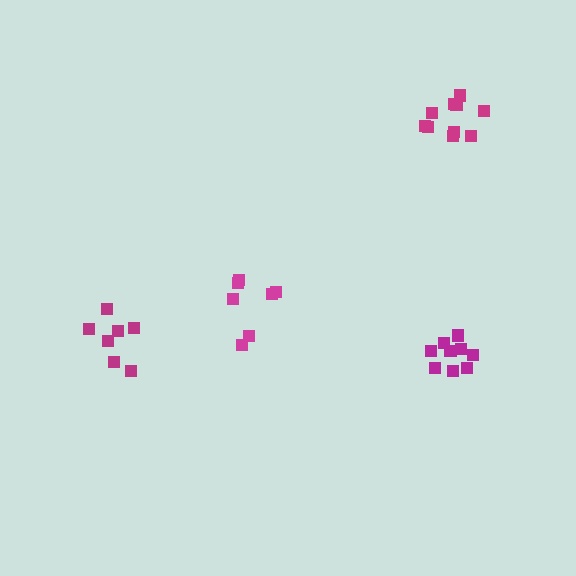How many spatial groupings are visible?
There are 4 spatial groupings.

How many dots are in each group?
Group 1: 7 dots, Group 2: 10 dots, Group 3: 7 dots, Group 4: 9 dots (33 total).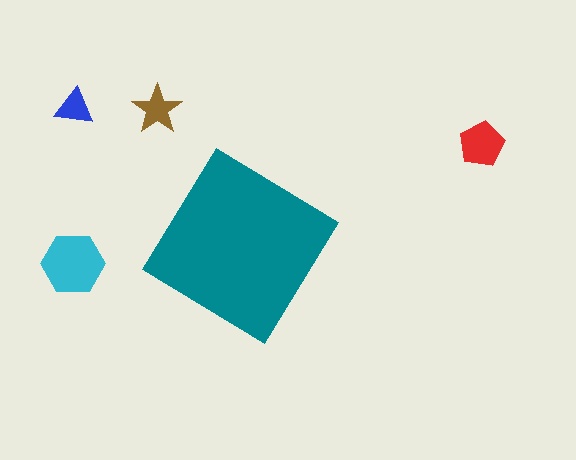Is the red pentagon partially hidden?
No, the red pentagon is fully visible.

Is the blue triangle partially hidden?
No, the blue triangle is fully visible.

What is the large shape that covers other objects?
A teal diamond.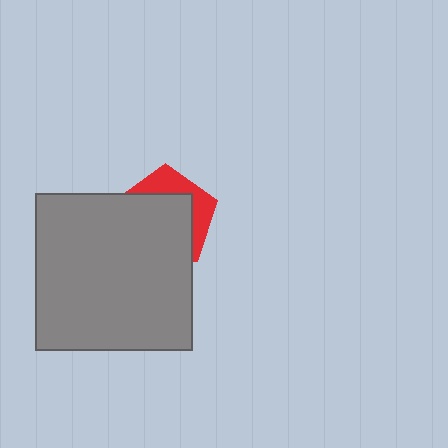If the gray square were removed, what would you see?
You would see the complete red pentagon.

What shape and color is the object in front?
The object in front is a gray square.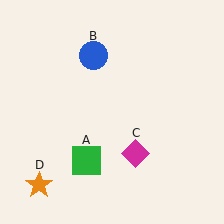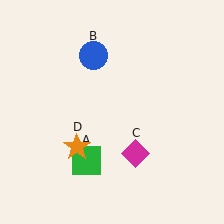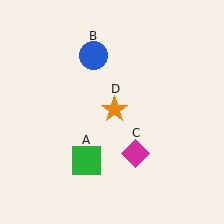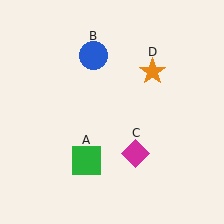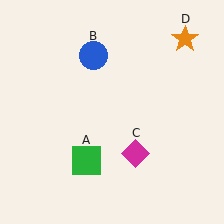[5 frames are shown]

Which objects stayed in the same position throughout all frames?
Green square (object A) and blue circle (object B) and magenta diamond (object C) remained stationary.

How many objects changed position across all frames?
1 object changed position: orange star (object D).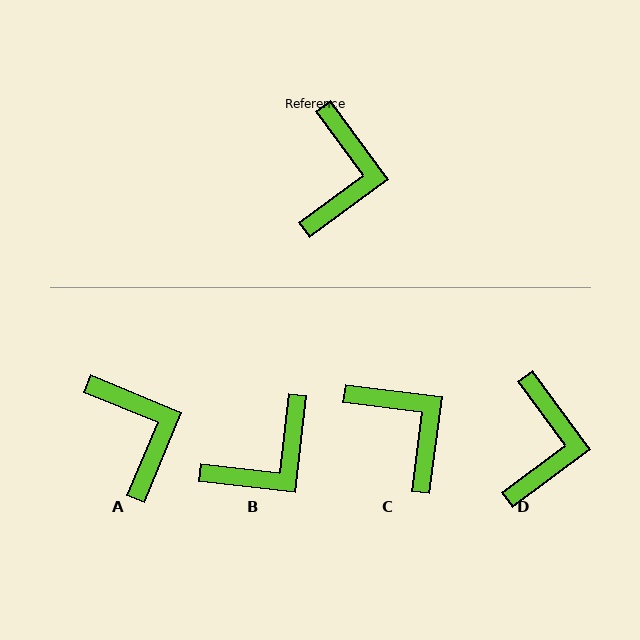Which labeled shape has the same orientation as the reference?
D.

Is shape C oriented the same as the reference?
No, it is off by about 46 degrees.